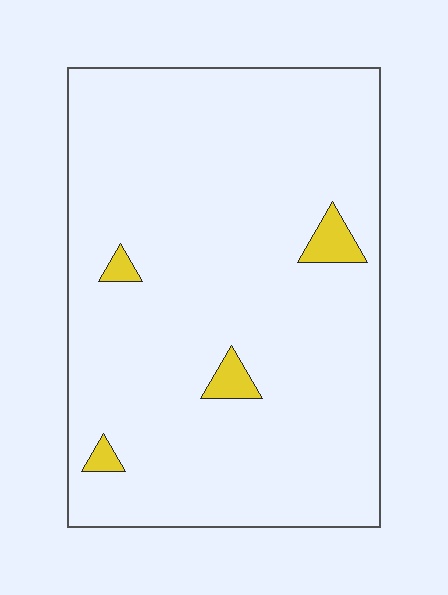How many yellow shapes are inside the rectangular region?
4.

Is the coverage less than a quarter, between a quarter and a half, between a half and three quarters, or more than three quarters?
Less than a quarter.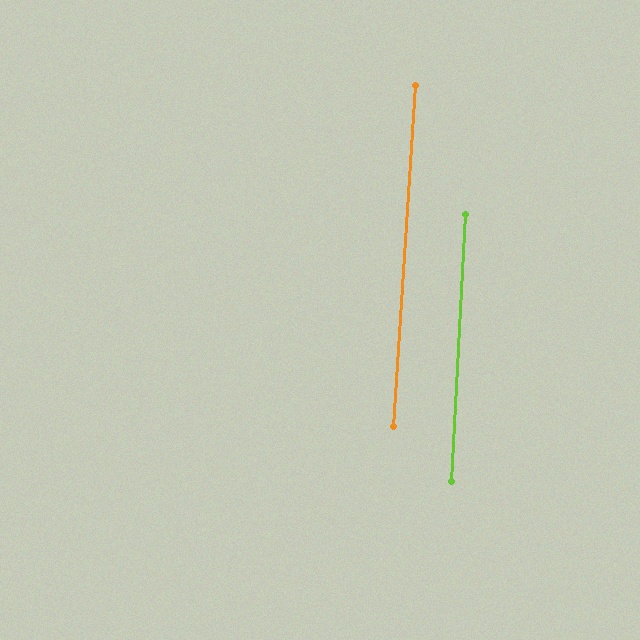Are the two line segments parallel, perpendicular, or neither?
Parallel — their directions differ by only 0.7°.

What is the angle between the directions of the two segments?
Approximately 1 degree.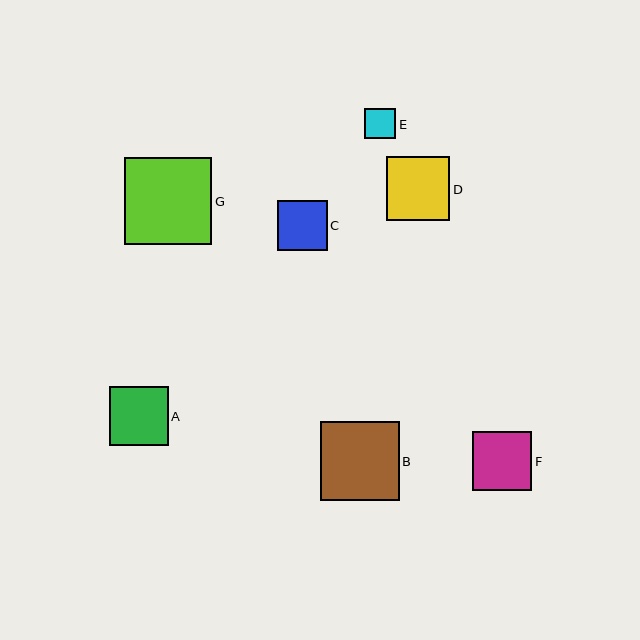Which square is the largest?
Square G is the largest with a size of approximately 87 pixels.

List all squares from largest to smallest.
From largest to smallest: G, B, D, A, F, C, E.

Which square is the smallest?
Square E is the smallest with a size of approximately 31 pixels.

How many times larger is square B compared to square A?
Square B is approximately 1.3 times the size of square A.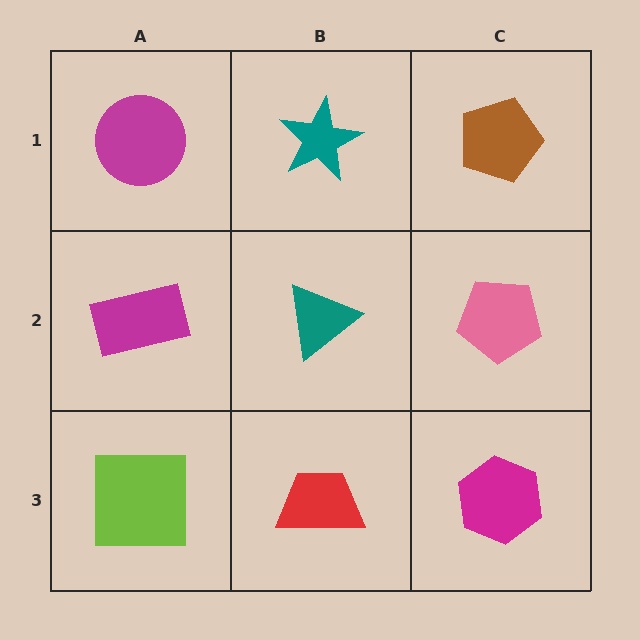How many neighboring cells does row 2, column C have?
3.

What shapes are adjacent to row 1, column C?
A pink pentagon (row 2, column C), a teal star (row 1, column B).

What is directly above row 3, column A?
A magenta rectangle.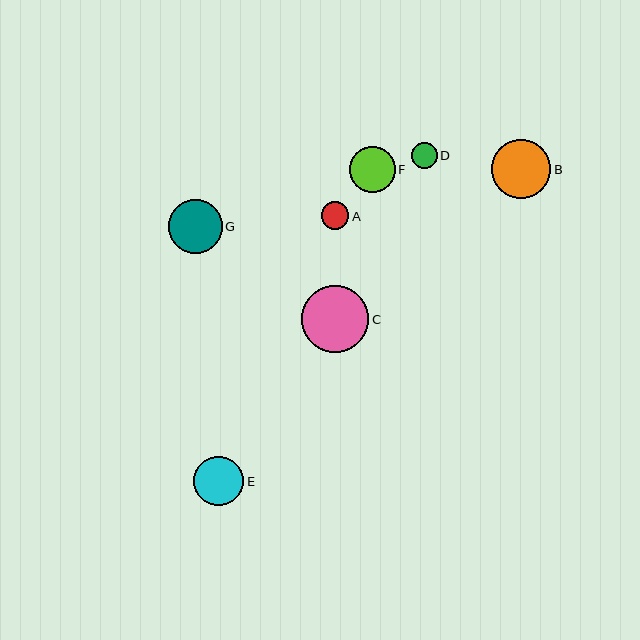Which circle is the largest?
Circle C is the largest with a size of approximately 67 pixels.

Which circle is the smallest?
Circle D is the smallest with a size of approximately 26 pixels.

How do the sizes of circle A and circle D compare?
Circle A and circle D are approximately the same size.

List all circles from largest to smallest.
From largest to smallest: C, B, G, E, F, A, D.